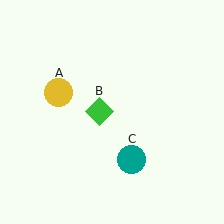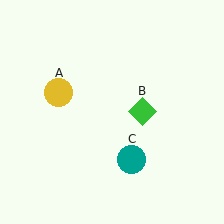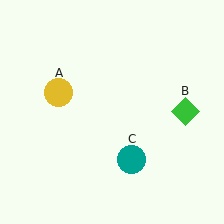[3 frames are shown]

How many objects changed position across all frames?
1 object changed position: green diamond (object B).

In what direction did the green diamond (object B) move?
The green diamond (object B) moved right.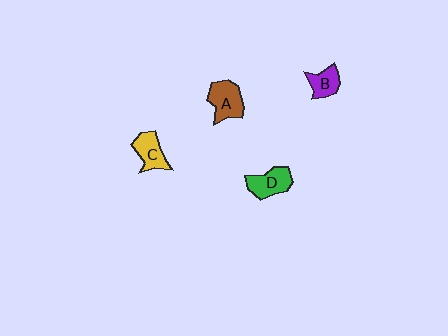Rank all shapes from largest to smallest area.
From largest to smallest: A (brown), D (green), C (yellow), B (purple).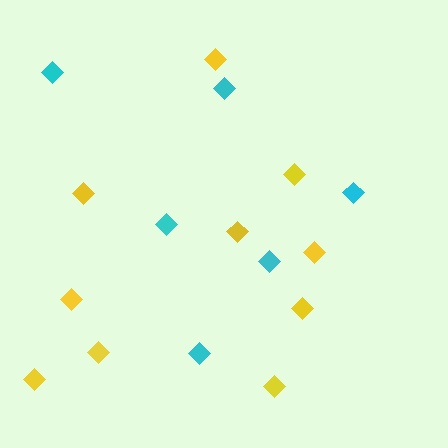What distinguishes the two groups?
There are 2 groups: one group of cyan diamonds (6) and one group of yellow diamonds (10).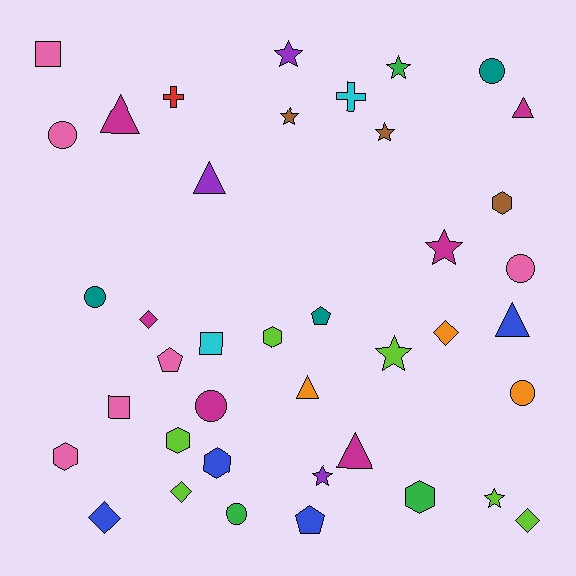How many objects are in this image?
There are 40 objects.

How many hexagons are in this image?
There are 6 hexagons.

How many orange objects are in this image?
There are 3 orange objects.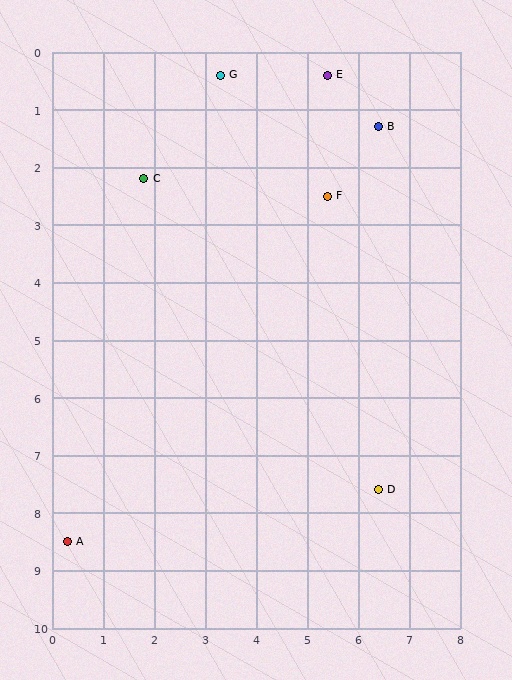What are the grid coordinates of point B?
Point B is at approximately (6.4, 1.3).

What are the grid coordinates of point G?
Point G is at approximately (3.3, 0.4).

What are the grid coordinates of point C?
Point C is at approximately (1.8, 2.2).